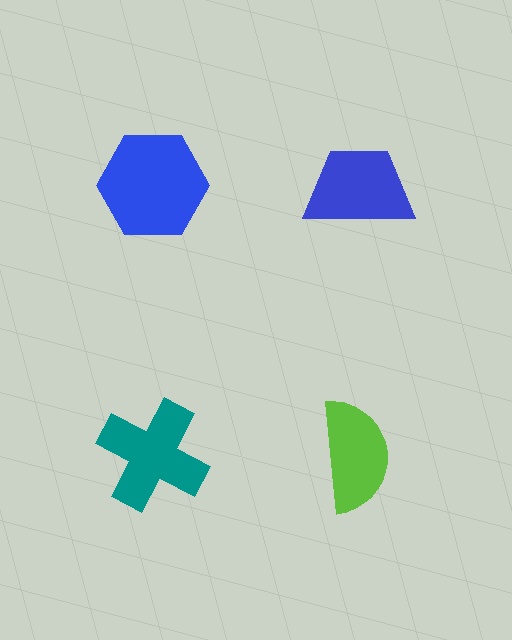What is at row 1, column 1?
A blue hexagon.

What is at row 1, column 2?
A blue trapezoid.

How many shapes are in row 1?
2 shapes.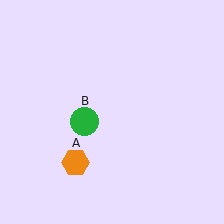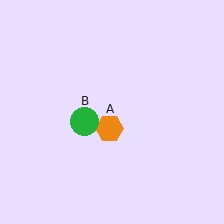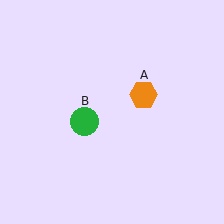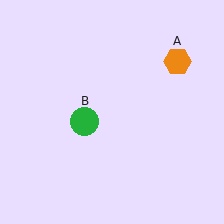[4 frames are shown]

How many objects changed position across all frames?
1 object changed position: orange hexagon (object A).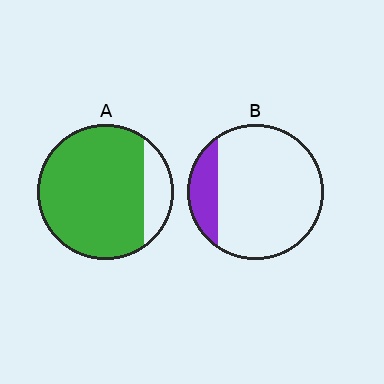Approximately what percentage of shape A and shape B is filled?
A is approximately 85% and B is approximately 15%.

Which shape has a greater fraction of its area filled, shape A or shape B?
Shape A.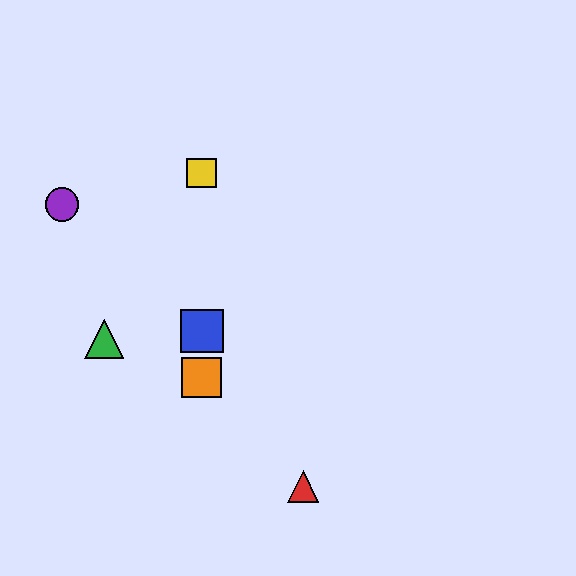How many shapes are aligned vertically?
3 shapes (the blue square, the yellow square, the orange square) are aligned vertically.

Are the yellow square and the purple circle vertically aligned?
No, the yellow square is at x≈202 and the purple circle is at x≈62.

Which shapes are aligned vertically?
The blue square, the yellow square, the orange square are aligned vertically.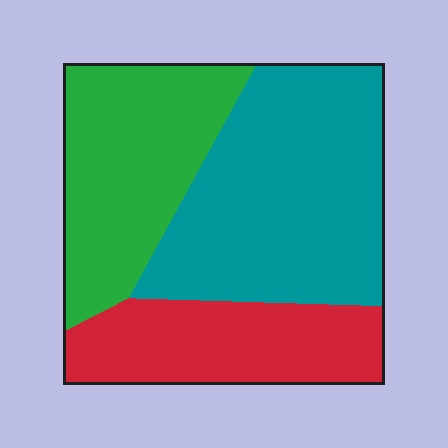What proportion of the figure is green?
Green covers about 30% of the figure.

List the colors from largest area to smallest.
From largest to smallest: teal, green, red.